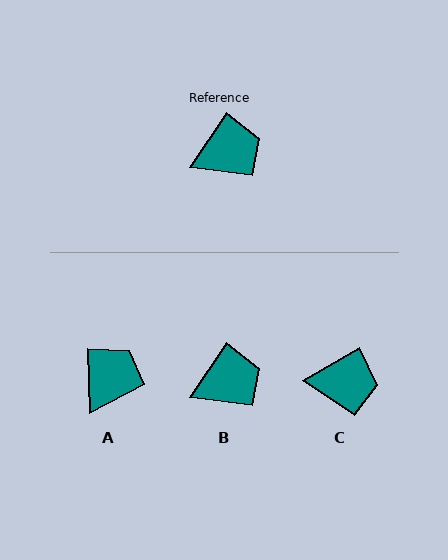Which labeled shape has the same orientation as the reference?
B.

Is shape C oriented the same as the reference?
No, it is off by about 26 degrees.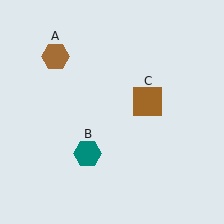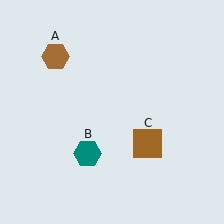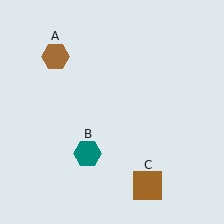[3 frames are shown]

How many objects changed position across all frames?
1 object changed position: brown square (object C).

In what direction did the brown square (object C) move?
The brown square (object C) moved down.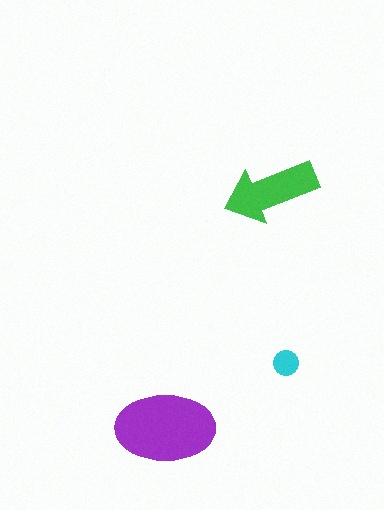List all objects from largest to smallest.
The purple ellipse, the green arrow, the cyan circle.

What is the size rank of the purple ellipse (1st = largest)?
1st.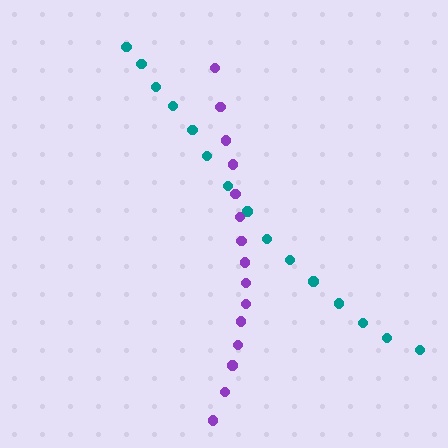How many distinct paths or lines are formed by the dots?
There are 2 distinct paths.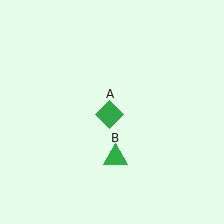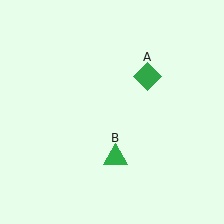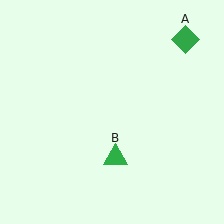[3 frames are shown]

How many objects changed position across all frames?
1 object changed position: green diamond (object A).